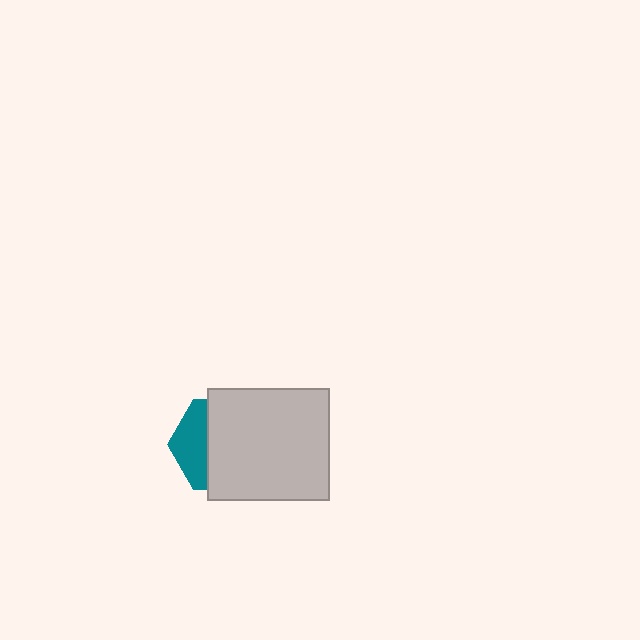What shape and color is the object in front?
The object in front is a light gray rectangle.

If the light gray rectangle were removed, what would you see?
You would see the complete teal hexagon.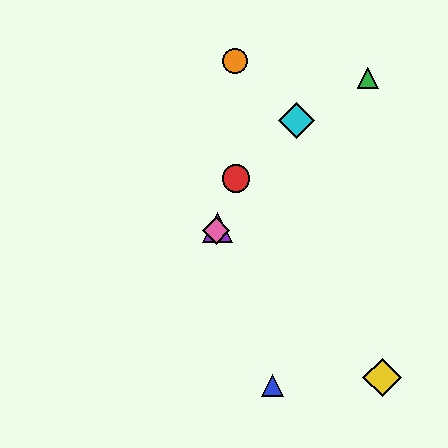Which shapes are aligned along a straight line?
The red circle, the purple triangle, the pink diamond are aligned along a straight line.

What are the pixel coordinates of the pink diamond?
The pink diamond is at (216, 231).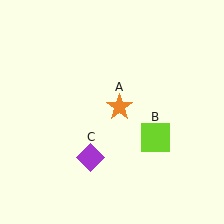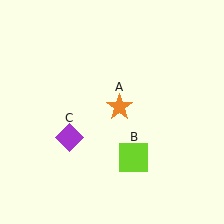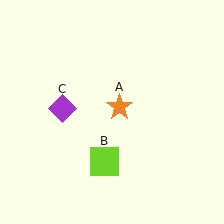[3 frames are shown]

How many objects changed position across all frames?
2 objects changed position: lime square (object B), purple diamond (object C).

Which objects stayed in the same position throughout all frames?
Orange star (object A) remained stationary.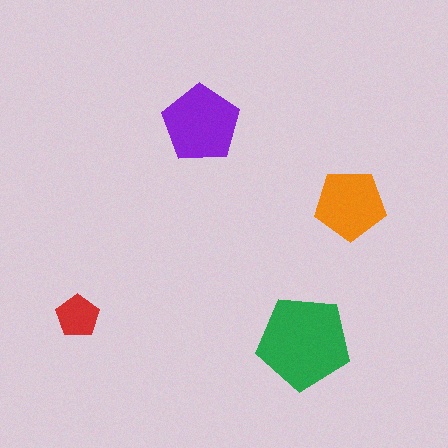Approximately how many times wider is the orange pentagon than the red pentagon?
About 1.5 times wider.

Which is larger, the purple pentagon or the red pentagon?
The purple one.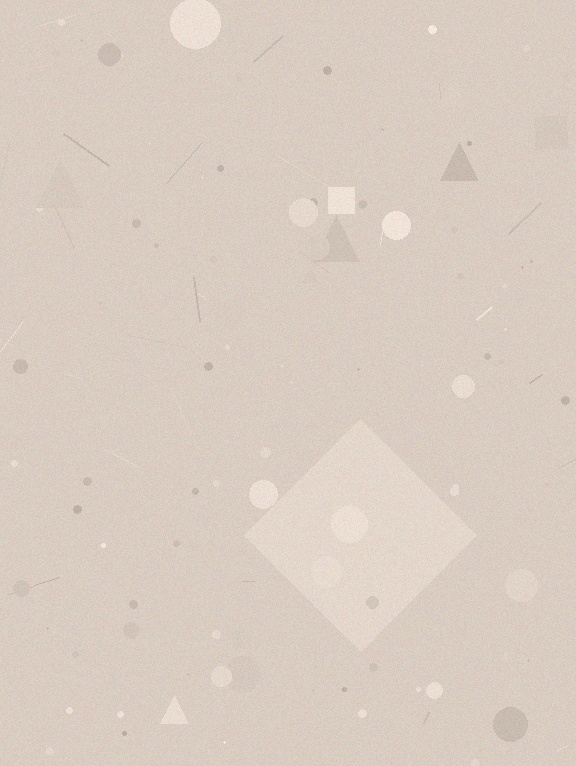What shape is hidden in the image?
A diamond is hidden in the image.